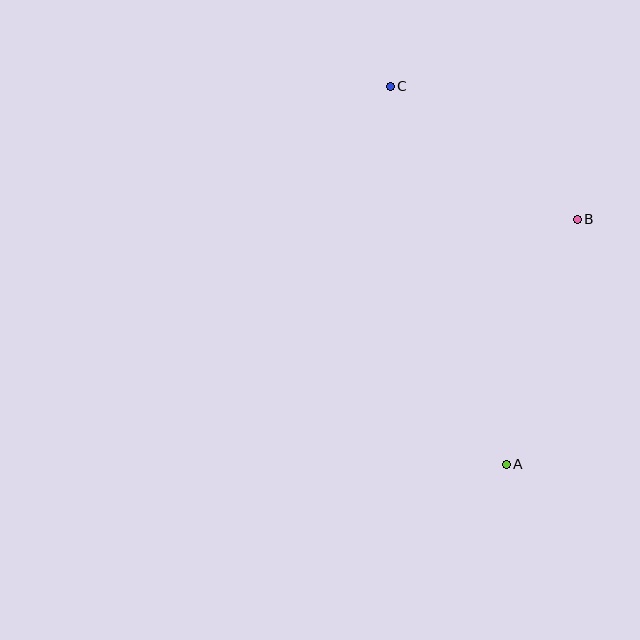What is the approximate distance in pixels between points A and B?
The distance between A and B is approximately 255 pixels.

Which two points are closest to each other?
Points B and C are closest to each other.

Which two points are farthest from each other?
Points A and C are farthest from each other.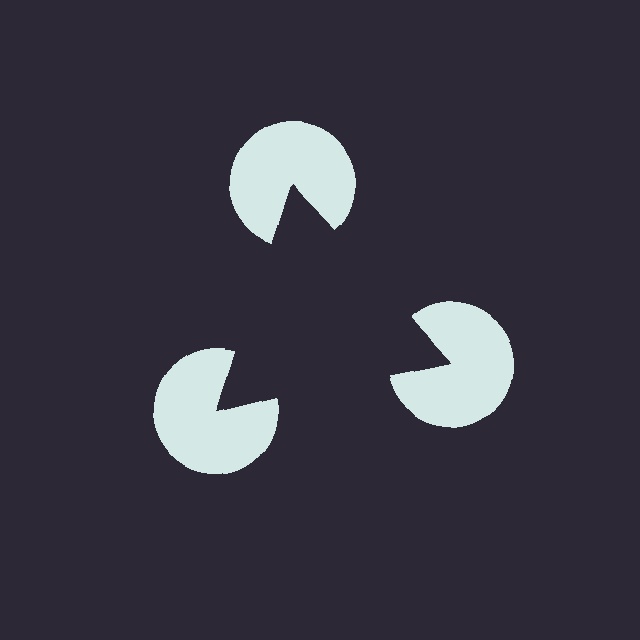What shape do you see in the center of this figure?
An illusory triangle — its edges are inferred from the aligned wedge cuts in the pac-man discs, not physically drawn.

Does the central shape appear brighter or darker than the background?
It typically appears slightly darker than the background, even though no actual brightness change is drawn.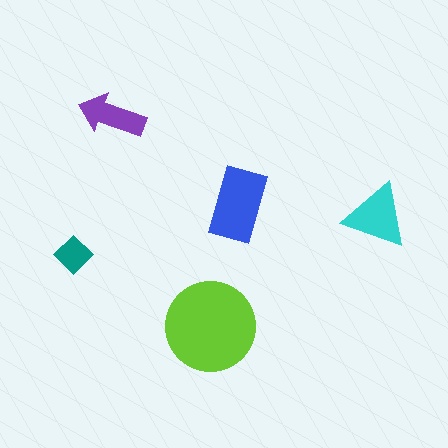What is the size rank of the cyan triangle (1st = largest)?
3rd.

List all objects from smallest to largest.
The teal diamond, the purple arrow, the cyan triangle, the blue rectangle, the lime circle.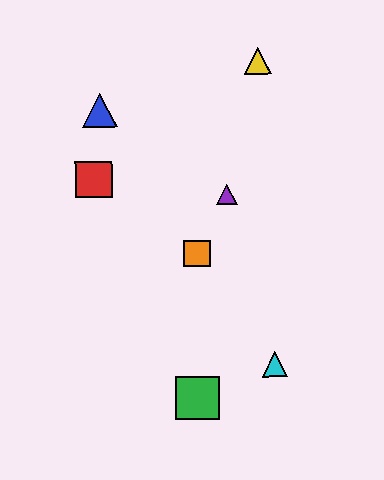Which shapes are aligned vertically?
The green square, the orange square are aligned vertically.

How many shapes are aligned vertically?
2 shapes (the green square, the orange square) are aligned vertically.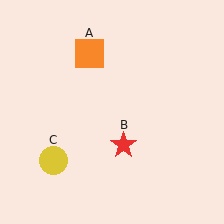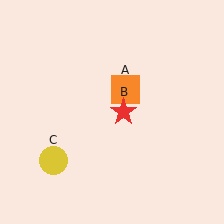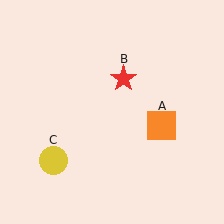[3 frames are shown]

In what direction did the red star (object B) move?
The red star (object B) moved up.